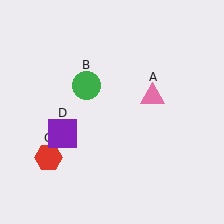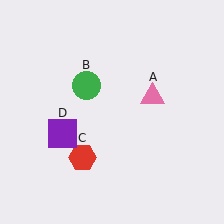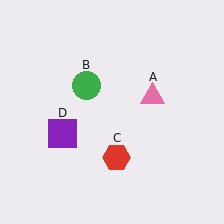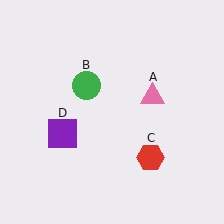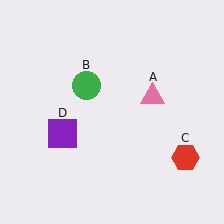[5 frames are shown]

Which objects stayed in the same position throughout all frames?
Pink triangle (object A) and green circle (object B) and purple square (object D) remained stationary.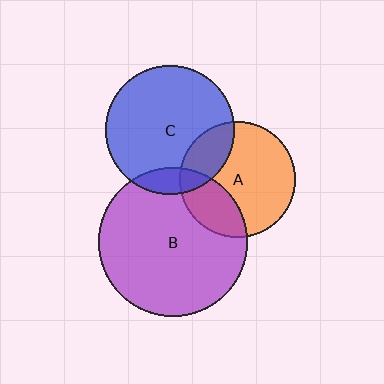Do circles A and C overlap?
Yes.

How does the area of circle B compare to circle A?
Approximately 1.7 times.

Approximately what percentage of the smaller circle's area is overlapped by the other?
Approximately 25%.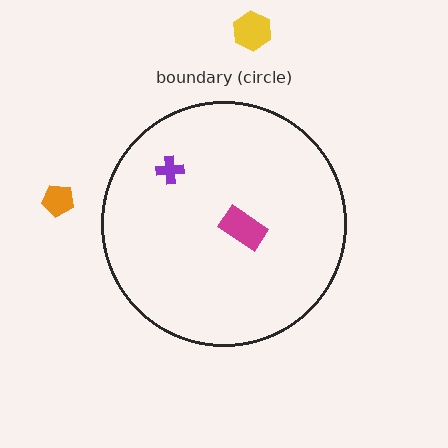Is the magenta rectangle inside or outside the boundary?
Inside.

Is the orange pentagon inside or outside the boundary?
Outside.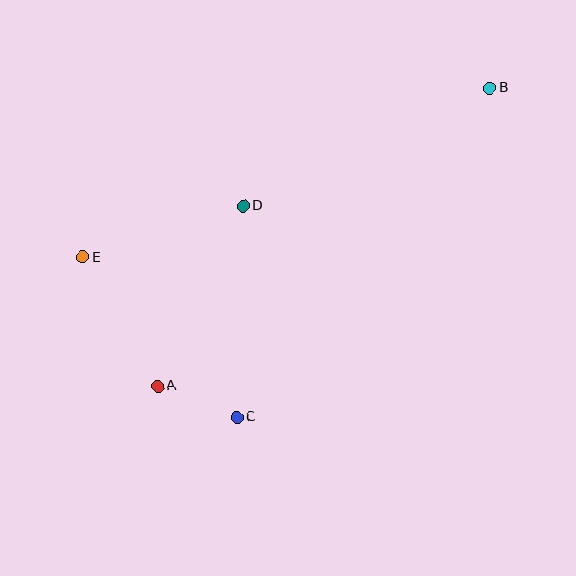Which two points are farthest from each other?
Points A and B are farthest from each other.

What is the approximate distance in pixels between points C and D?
The distance between C and D is approximately 211 pixels.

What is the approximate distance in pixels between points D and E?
The distance between D and E is approximately 169 pixels.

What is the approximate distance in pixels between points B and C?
The distance between B and C is approximately 416 pixels.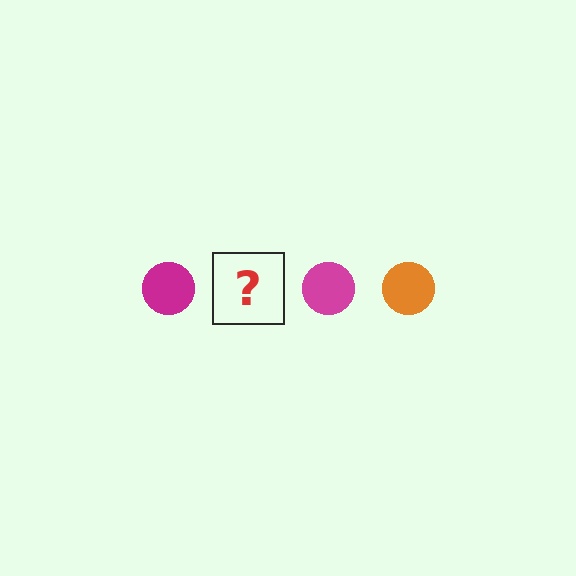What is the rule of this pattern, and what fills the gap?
The rule is that the pattern cycles through magenta, orange circles. The gap should be filled with an orange circle.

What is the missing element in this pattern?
The missing element is an orange circle.